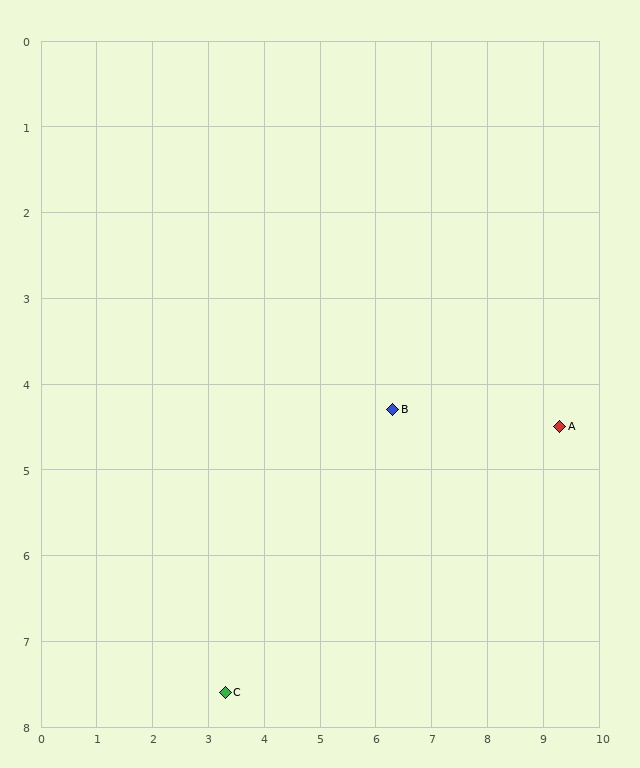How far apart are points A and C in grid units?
Points A and C are about 6.8 grid units apart.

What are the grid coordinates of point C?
Point C is at approximately (3.3, 7.6).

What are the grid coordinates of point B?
Point B is at approximately (6.3, 4.3).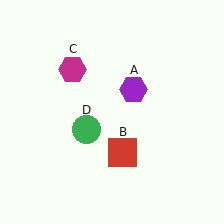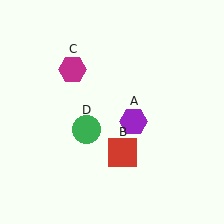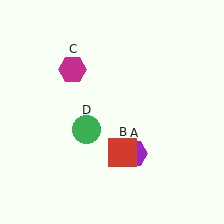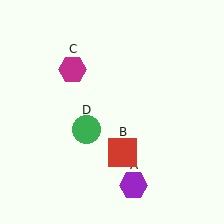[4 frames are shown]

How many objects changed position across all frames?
1 object changed position: purple hexagon (object A).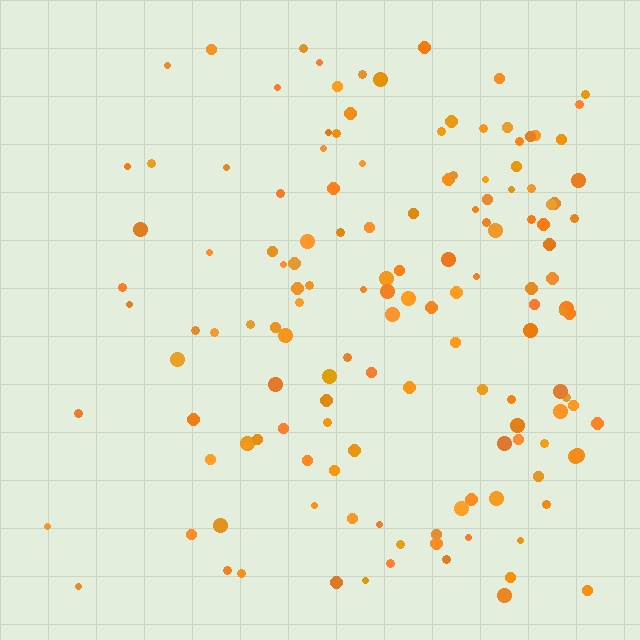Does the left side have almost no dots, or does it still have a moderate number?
Still a moderate number, just noticeably fewer than the right.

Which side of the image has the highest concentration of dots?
The right.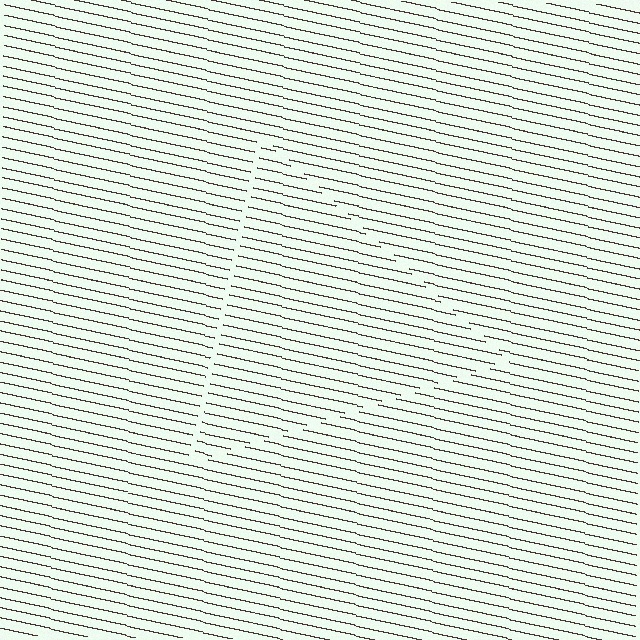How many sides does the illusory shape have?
3 sides — the line-ends trace a triangle.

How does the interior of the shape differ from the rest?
The interior of the shape contains the same grating, shifted by half a period — the contour is defined by the phase discontinuity where line-ends from the inner and outer gratings abut.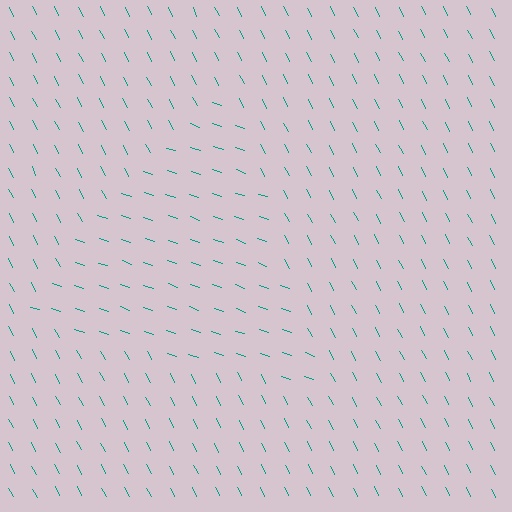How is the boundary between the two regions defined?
The boundary is defined purely by a change in line orientation (approximately 45 degrees difference). All lines are the same color and thickness.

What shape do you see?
I see a triangle.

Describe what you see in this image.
The image is filled with small teal line segments. A triangle region in the image has lines oriented differently from the surrounding lines, creating a visible texture boundary.